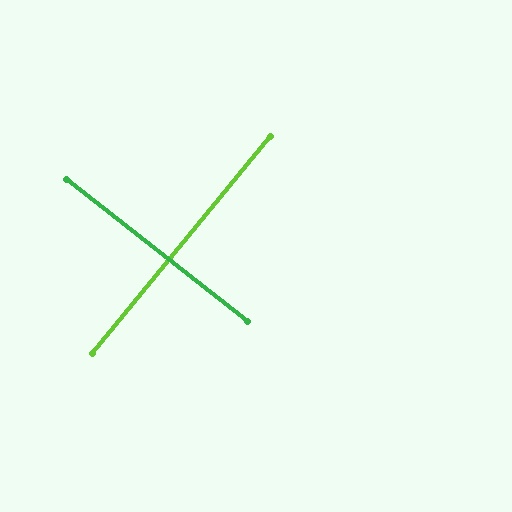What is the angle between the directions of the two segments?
Approximately 89 degrees.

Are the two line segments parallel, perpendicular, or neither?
Perpendicular — they meet at approximately 89°.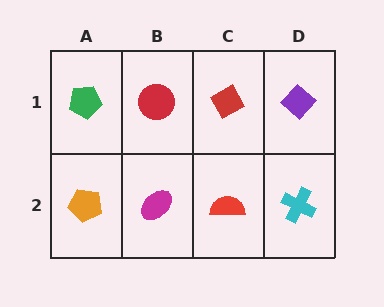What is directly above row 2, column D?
A purple diamond.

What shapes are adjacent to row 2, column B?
A red circle (row 1, column B), an orange pentagon (row 2, column A), a red semicircle (row 2, column C).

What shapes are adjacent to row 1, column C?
A red semicircle (row 2, column C), a red circle (row 1, column B), a purple diamond (row 1, column D).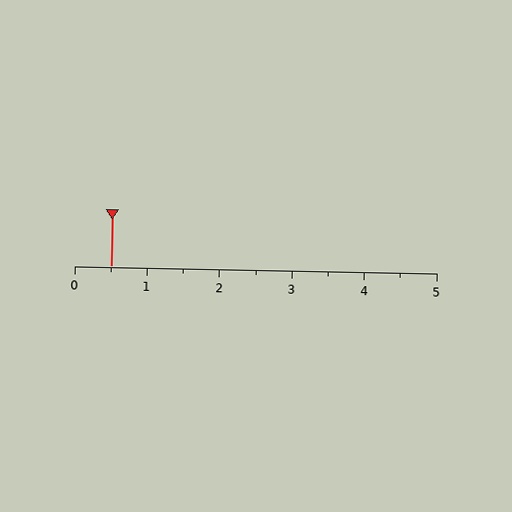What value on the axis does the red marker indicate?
The marker indicates approximately 0.5.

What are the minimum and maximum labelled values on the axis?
The axis runs from 0 to 5.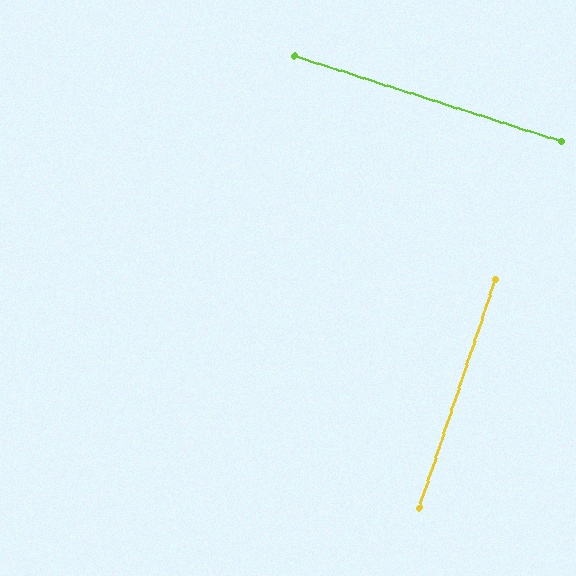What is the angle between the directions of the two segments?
Approximately 89 degrees.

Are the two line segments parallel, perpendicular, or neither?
Perpendicular — they meet at approximately 89°.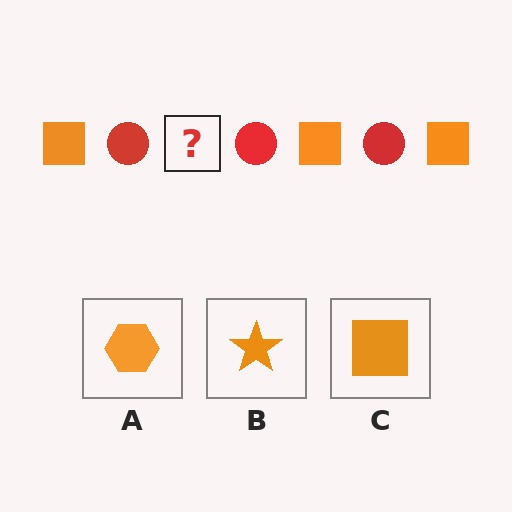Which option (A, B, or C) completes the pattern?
C.